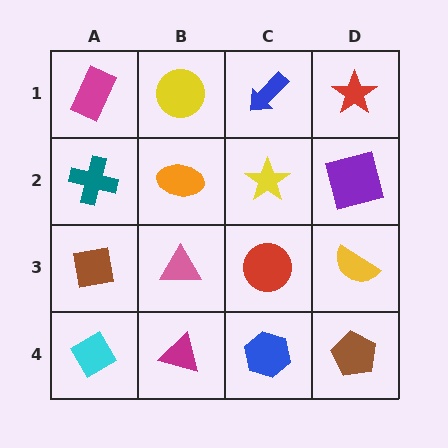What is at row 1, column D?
A red star.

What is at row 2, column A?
A teal cross.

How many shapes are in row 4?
4 shapes.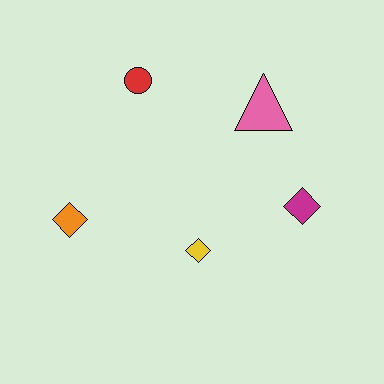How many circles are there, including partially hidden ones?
There is 1 circle.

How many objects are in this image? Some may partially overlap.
There are 5 objects.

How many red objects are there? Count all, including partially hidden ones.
There is 1 red object.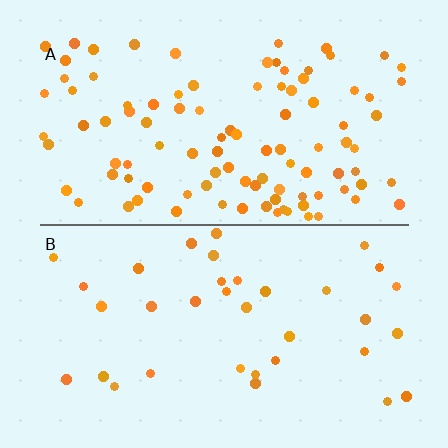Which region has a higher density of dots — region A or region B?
A (the top).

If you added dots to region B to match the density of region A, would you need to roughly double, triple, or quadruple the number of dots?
Approximately triple.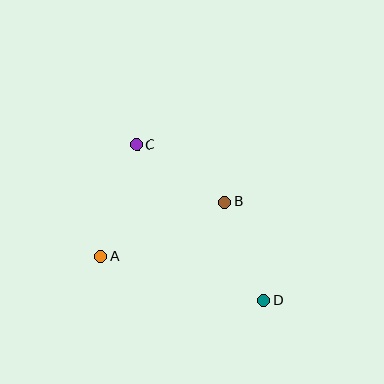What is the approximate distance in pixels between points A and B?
The distance between A and B is approximately 136 pixels.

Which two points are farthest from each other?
Points C and D are farthest from each other.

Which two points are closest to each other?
Points B and C are closest to each other.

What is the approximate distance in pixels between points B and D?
The distance between B and D is approximately 106 pixels.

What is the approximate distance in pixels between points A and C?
The distance between A and C is approximately 118 pixels.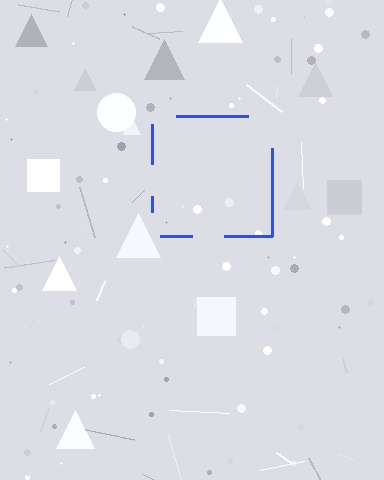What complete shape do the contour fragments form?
The contour fragments form a square.